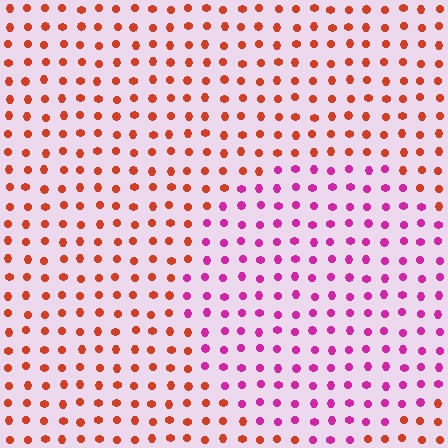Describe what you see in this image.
The image is filled with small red elements in a uniform arrangement. A circle-shaped region is visible where the elements are tinted to a slightly different hue, forming a subtle color boundary.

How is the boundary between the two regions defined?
The boundary is defined purely by a slight shift in hue (about 53 degrees). Spacing, size, and orientation are identical on both sides.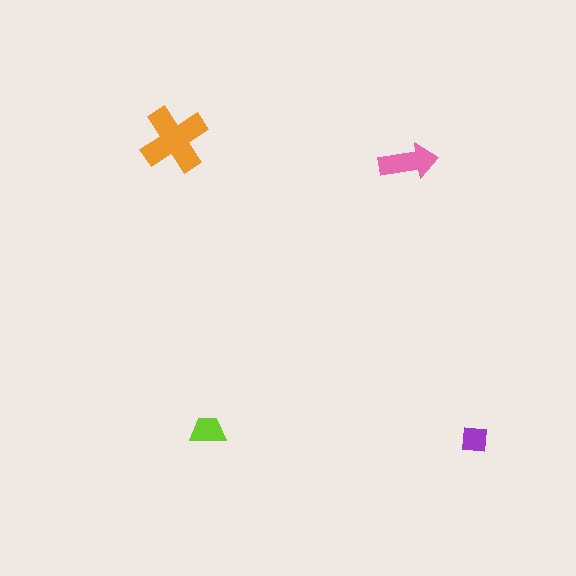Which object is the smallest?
The purple square.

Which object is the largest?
The orange cross.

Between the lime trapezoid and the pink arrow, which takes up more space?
The pink arrow.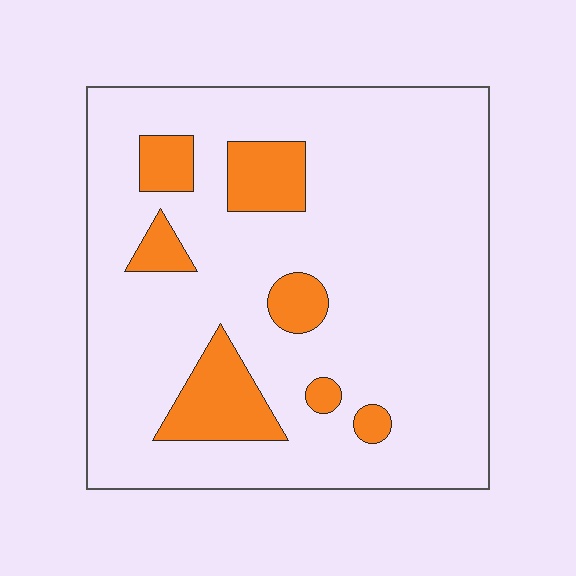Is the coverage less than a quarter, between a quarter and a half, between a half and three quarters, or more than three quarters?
Less than a quarter.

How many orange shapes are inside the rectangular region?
7.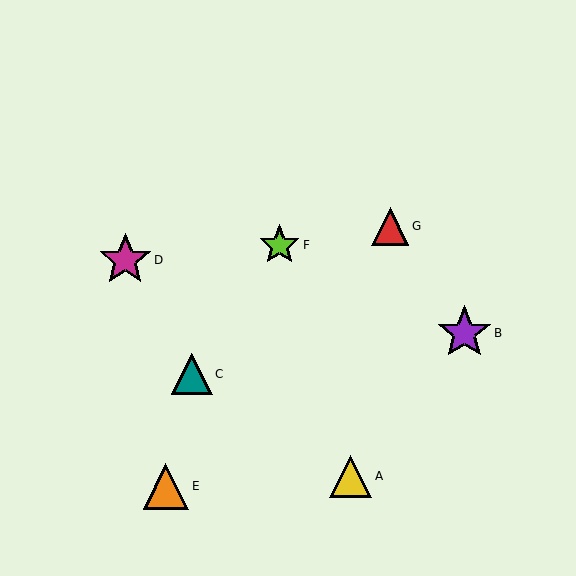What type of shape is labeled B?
Shape B is a purple star.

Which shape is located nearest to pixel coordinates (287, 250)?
The lime star (labeled F) at (280, 245) is nearest to that location.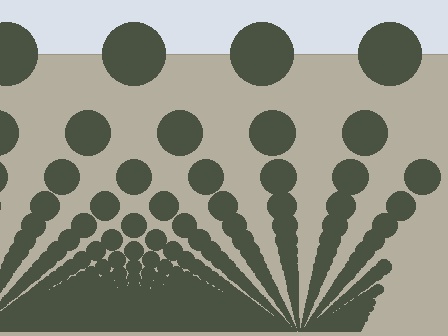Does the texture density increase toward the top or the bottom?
Density increases toward the bottom.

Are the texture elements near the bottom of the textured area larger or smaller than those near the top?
Smaller. The gradient is inverted — elements near the bottom are smaller and denser.